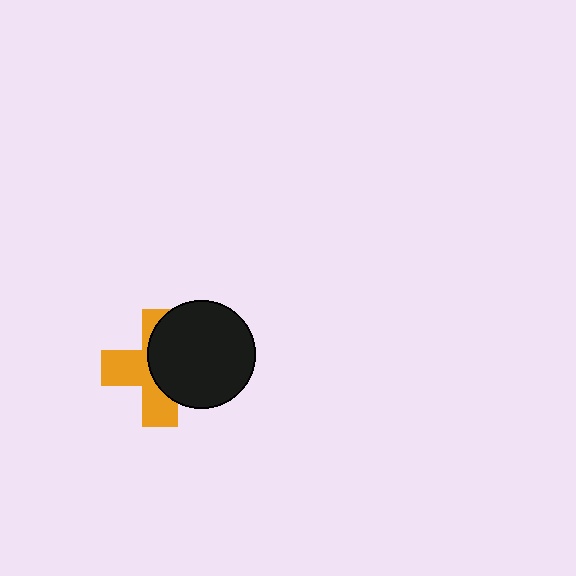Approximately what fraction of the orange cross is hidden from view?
Roughly 50% of the orange cross is hidden behind the black circle.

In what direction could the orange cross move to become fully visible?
The orange cross could move left. That would shift it out from behind the black circle entirely.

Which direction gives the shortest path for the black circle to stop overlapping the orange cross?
Moving right gives the shortest separation.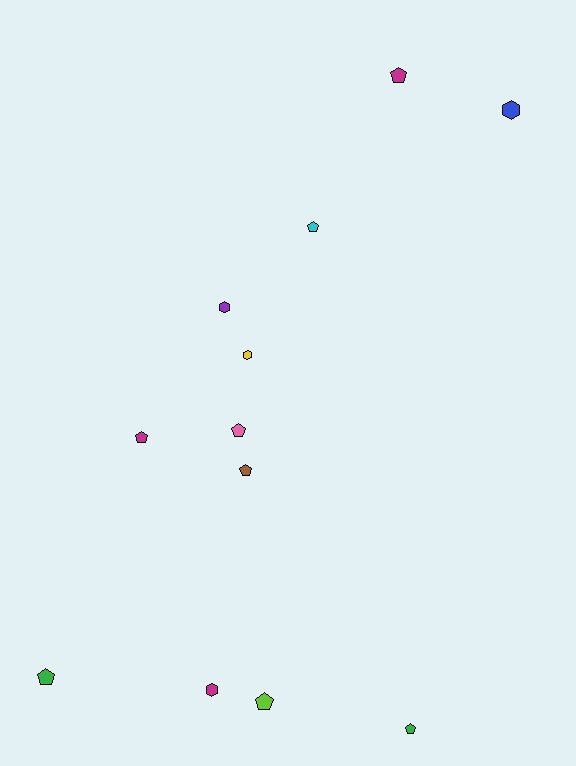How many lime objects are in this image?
There is 1 lime object.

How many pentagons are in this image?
There are 8 pentagons.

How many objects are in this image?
There are 12 objects.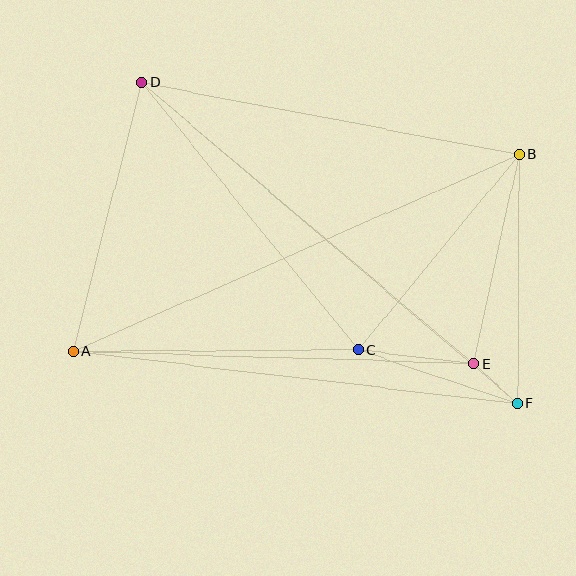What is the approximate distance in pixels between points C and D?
The distance between C and D is approximately 344 pixels.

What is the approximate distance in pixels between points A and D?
The distance between A and D is approximately 277 pixels.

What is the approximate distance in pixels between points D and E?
The distance between D and E is approximately 435 pixels.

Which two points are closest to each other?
Points E and F are closest to each other.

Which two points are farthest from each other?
Points D and F are farthest from each other.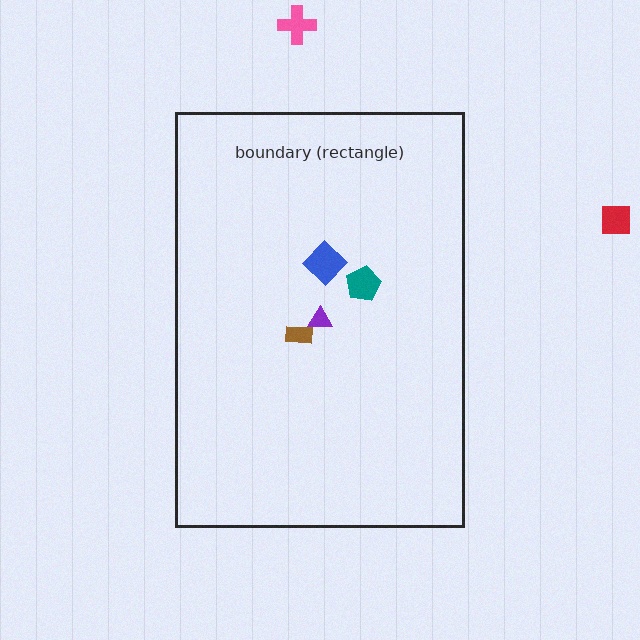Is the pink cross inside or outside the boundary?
Outside.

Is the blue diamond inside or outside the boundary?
Inside.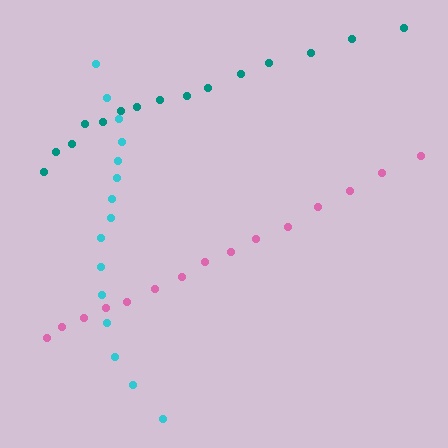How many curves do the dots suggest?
There are 3 distinct paths.